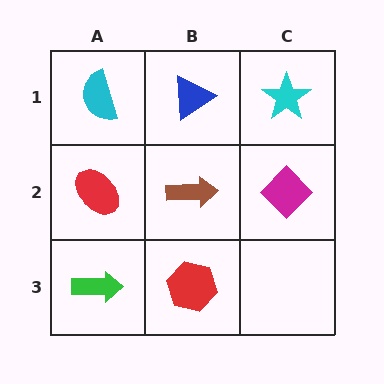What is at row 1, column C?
A cyan star.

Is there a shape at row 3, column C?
No, that cell is empty.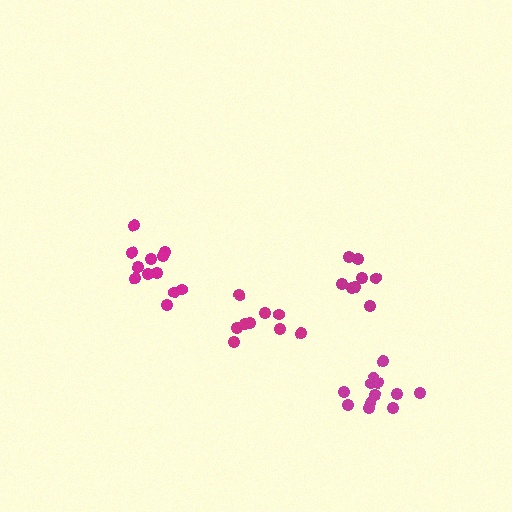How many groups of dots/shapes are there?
There are 4 groups.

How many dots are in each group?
Group 1: 8 dots, Group 2: 12 dots, Group 3: 9 dots, Group 4: 12 dots (41 total).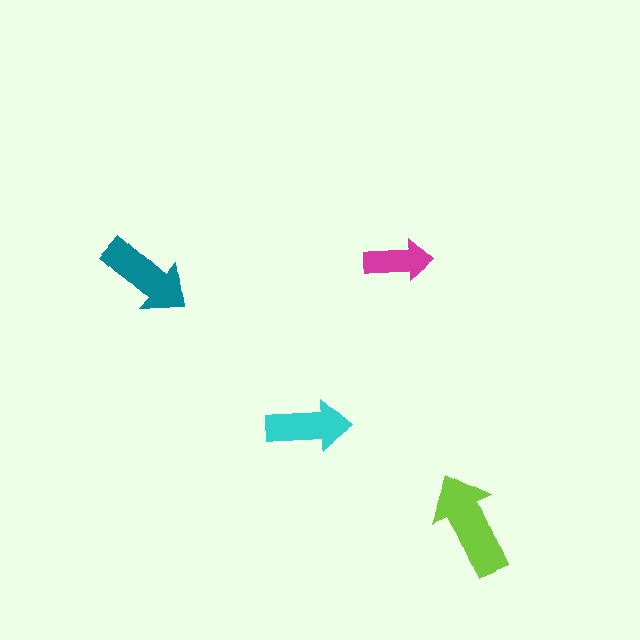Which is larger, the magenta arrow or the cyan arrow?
The cyan one.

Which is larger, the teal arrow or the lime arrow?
The lime one.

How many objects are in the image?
There are 4 objects in the image.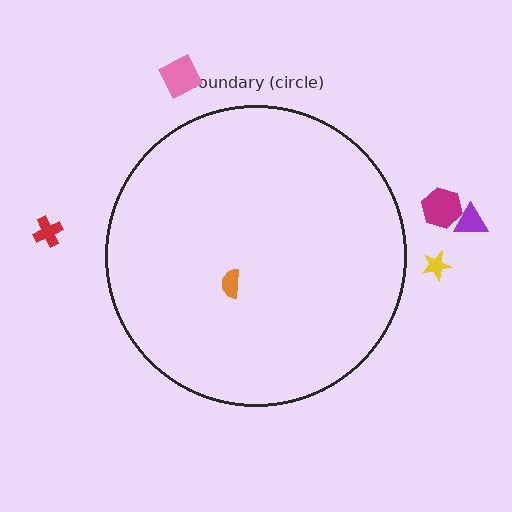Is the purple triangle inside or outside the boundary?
Outside.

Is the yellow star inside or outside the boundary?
Outside.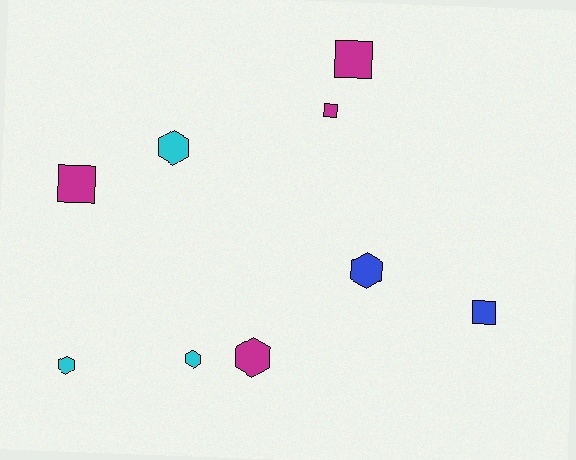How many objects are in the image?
There are 9 objects.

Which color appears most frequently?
Magenta, with 4 objects.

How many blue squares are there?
There is 1 blue square.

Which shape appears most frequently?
Hexagon, with 5 objects.